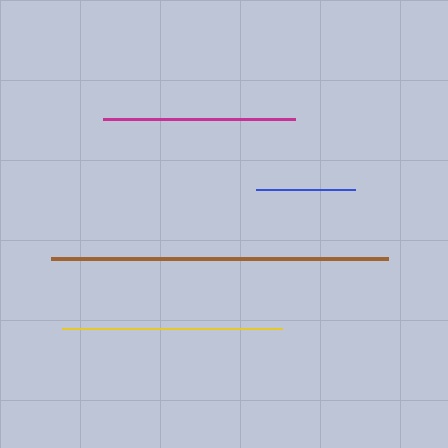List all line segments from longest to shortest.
From longest to shortest: brown, yellow, magenta, blue.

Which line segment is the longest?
The brown line is the longest at approximately 337 pixels.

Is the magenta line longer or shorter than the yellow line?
The yellow line is longer than the magenta line.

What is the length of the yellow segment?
The yellow segment is approximately 219 pixels long.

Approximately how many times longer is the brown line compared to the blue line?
The brown line is approximately 3.4 times the length of the blue line.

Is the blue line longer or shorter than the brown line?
The brown line is longer than the blue line.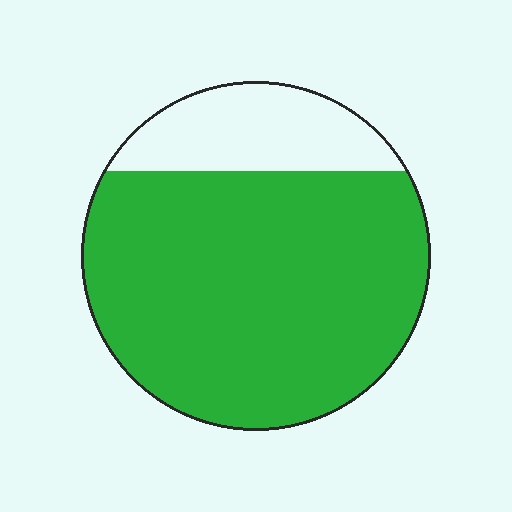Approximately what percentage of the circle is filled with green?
Approximately 80%.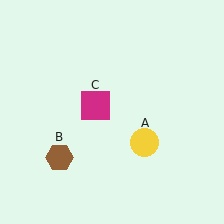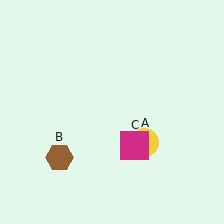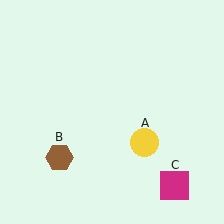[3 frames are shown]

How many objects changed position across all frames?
1 object changed position: magenta square (object C).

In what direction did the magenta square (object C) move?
The magenta square (object C) moved down and to the right.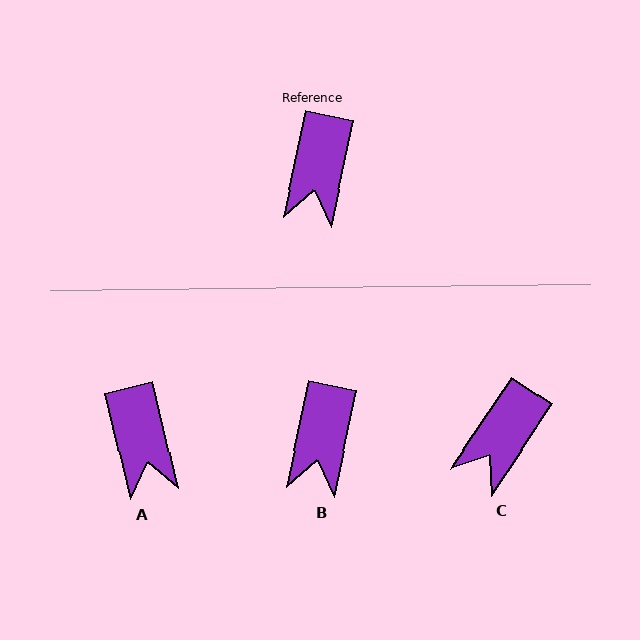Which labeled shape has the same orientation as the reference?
B.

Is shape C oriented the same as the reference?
No, it is off by about 22 degrees.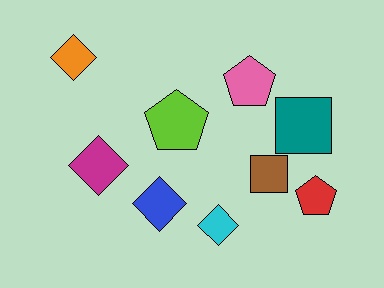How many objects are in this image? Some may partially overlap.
There are 9 objects.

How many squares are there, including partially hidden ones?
There are 2 squares.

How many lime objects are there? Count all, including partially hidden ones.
There is 1 lime object.